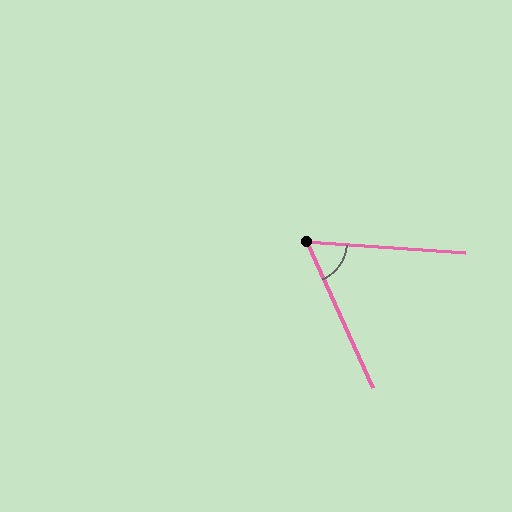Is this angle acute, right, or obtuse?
It is acute.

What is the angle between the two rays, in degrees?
Approximately 62 degrees.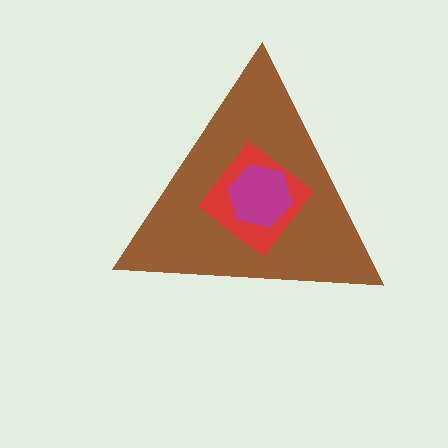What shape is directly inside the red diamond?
The magenta hexagon.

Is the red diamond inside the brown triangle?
Yes.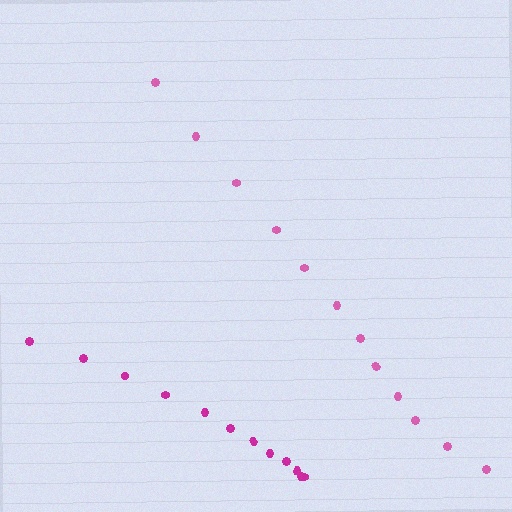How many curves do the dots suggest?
There are 2 distinct paths.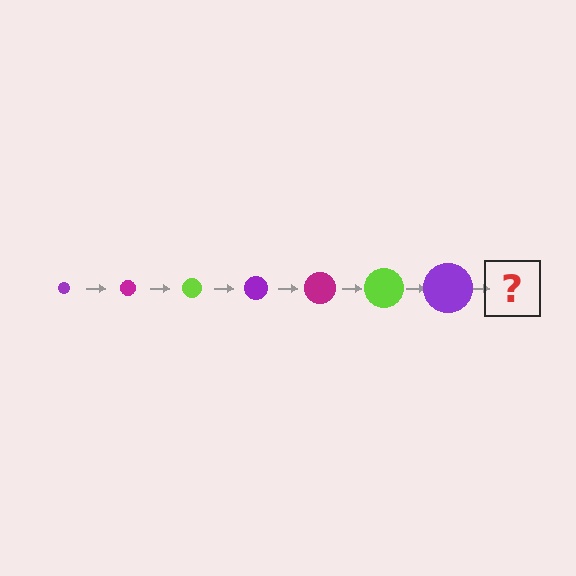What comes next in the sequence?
The next element should be a magenta circle, larger than the previous one.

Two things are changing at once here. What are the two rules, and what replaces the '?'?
The two rules are that the circle grows larger each step and the color cycles through purple, magenta, and lime. The '?' should be a magenta circle, larger than the previous one.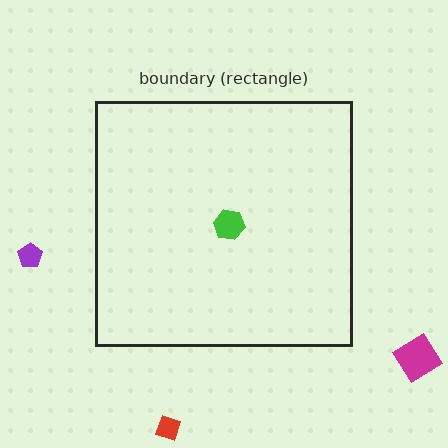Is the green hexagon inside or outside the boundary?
Inside.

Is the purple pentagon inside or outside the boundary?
Outside.